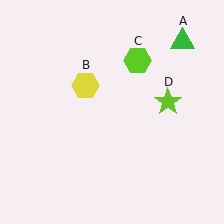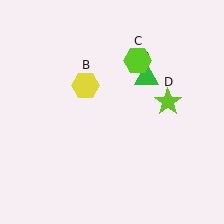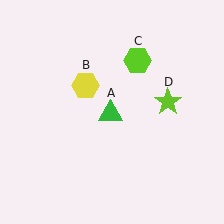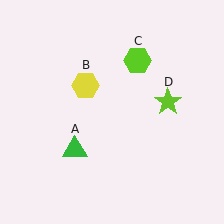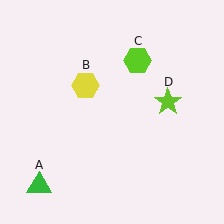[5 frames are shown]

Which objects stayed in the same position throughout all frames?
Yellow hexagon (object B) and lime hexagon (object C) and lime star (object D) remained stationary.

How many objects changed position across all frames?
1 object changed position: green triangle (object A).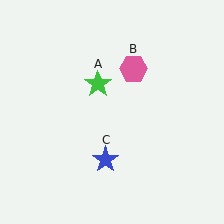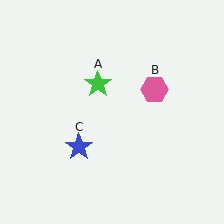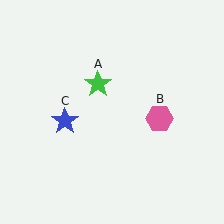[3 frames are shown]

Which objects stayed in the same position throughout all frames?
Green star (object A) remained stationary.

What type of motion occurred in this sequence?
The pink hexagon (object B), blue star (object C) rotated clockwise around the center of the scene.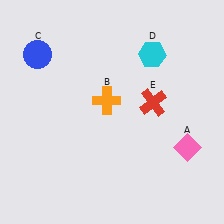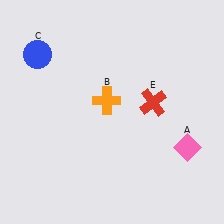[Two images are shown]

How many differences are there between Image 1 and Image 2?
There is 1 difference between the two images.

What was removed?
The cyan hexagon (D) was removed in Image 2.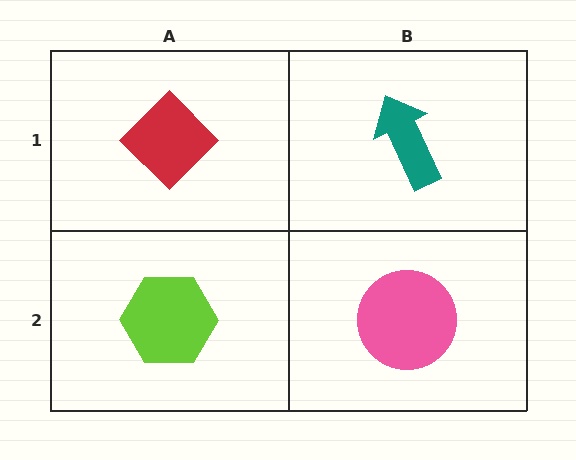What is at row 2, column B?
A pink circle.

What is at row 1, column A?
A red diamond.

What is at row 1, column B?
A teal arrow.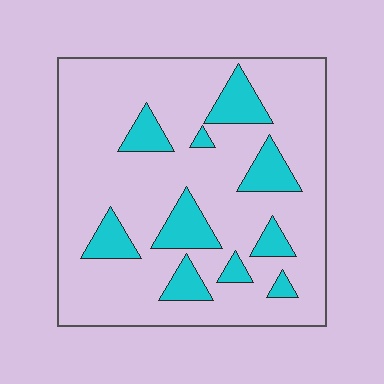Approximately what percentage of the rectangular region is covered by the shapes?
Approximately 20%.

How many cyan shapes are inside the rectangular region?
10.